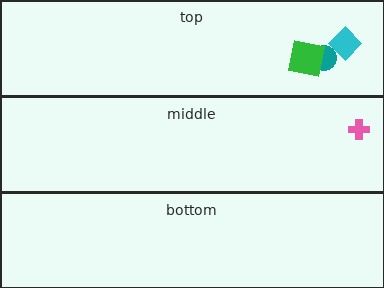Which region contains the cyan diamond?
The top region.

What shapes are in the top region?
The cyan diamond, the teal circle, the green square.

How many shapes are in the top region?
3.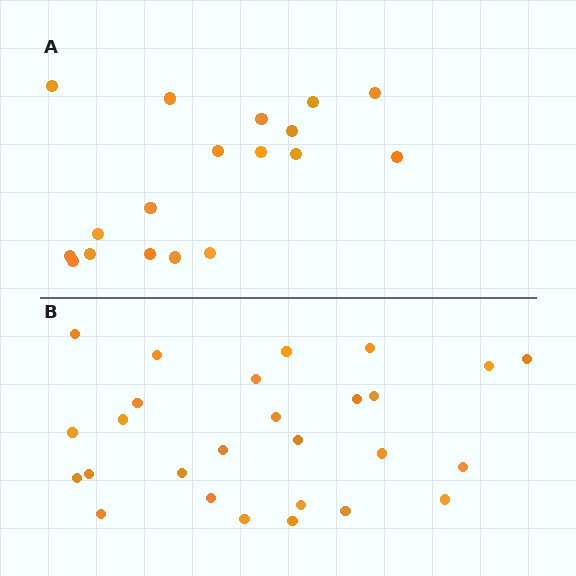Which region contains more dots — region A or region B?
Region B (the bottom region) has more dots.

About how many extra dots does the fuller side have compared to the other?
Region B has roughly 8 or so more dots than region A.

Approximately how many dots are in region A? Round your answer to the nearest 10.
About 20 dots. (The exact count is 18, which rounds to 20.)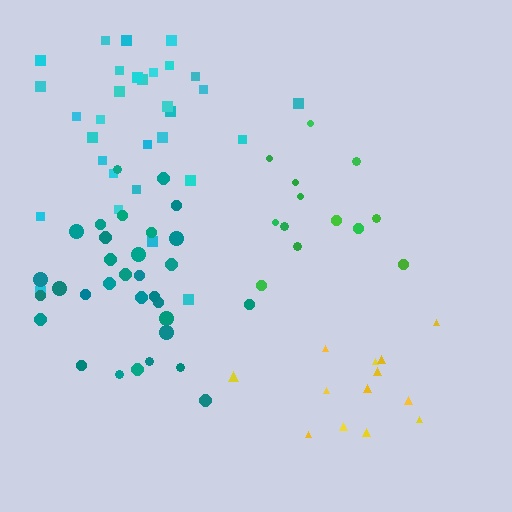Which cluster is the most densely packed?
Yellow.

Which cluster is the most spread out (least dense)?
Cyan.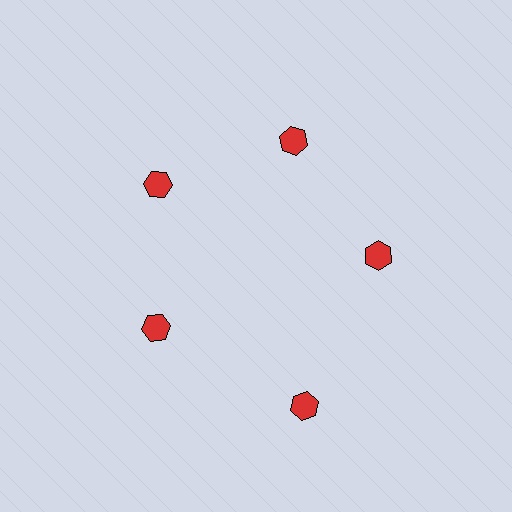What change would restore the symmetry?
The symmetry would be restored by moving it inward, back onto the ring so that all 5 hexagons sit at equal angles and equal distance from the center.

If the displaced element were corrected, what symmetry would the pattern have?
It would have 5-fold rotational symmetry — the pattern would map onto itself every 72 degrees.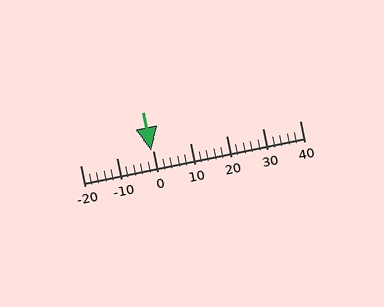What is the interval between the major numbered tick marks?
The major tick marks are spaced 10 units apart.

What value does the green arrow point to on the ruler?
The green arrow points to approximately -1.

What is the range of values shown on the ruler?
The ruler shows values from -20 to 40.